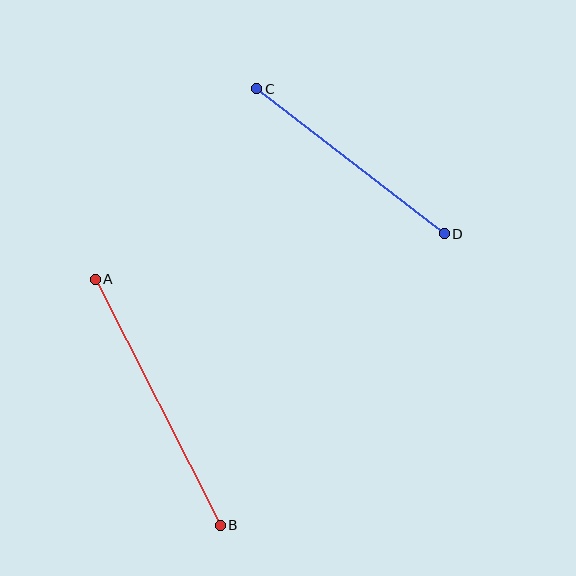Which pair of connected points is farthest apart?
Points A and B are farthest apart.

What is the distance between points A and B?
The distance is approximately 276 pixels.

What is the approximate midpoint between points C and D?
The midpoint is at approximately (350, 161) pixels.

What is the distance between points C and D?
The distance is approximately 238 pixels.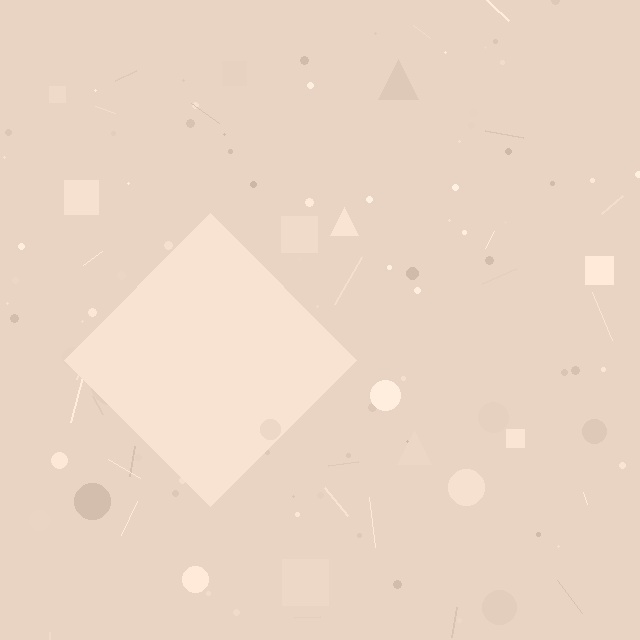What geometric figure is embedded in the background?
A diamond is embedded in the background.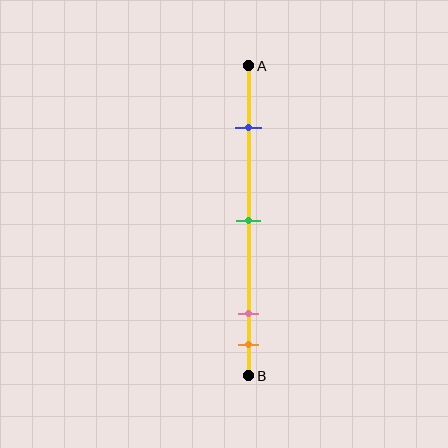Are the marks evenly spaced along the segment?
No, the marks are not evenly spaced.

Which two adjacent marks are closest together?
The pink and orange marks are the closest adjacent pair.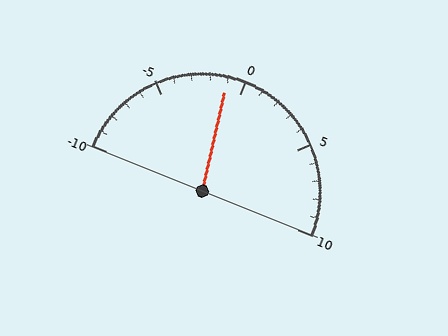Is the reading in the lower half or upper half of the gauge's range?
The reading is in the lower half of the range (-10 to 10).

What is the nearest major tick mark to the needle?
The nearest major tick mark is 0.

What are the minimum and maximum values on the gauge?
The gauge ranges from -10 to 10.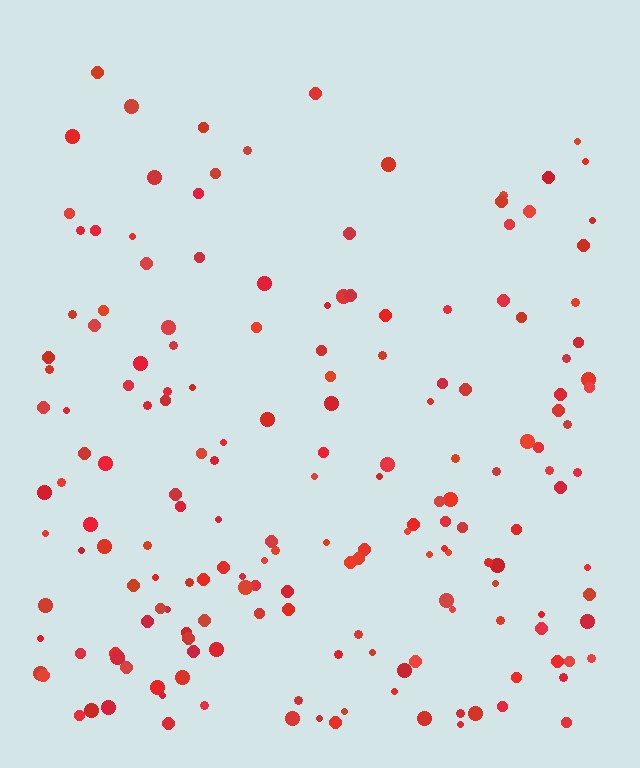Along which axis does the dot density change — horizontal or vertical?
Vertical.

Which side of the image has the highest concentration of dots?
The bottom.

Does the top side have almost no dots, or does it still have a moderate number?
Still a moderate number, just noticeably fewer than the bottom.